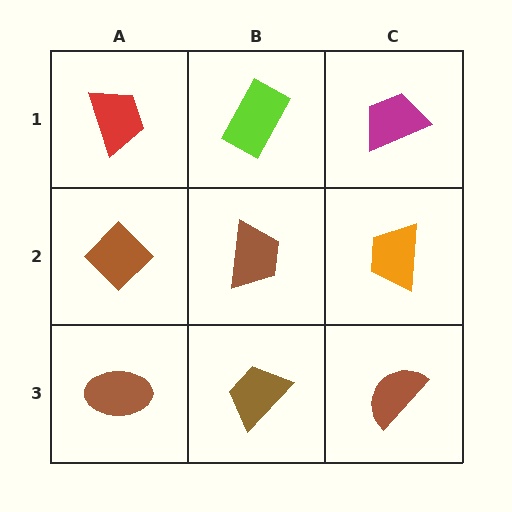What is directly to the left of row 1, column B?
A red trapezoid.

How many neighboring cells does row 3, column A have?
2.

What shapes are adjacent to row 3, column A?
A brown diamond (row 2, column A), a brown trapezoid (row 3, column B).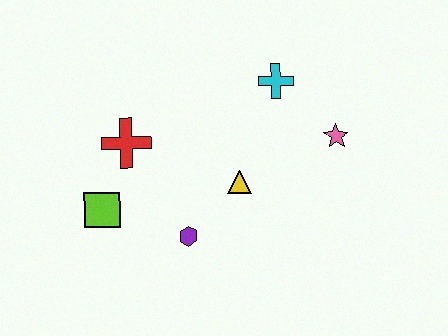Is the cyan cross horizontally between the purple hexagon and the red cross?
No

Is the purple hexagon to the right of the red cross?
Yes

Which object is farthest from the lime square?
The pink star is farthest from the lime square.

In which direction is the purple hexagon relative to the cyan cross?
The purple hexagon is below the cyan cross.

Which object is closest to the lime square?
The red cross is closest to the lime square.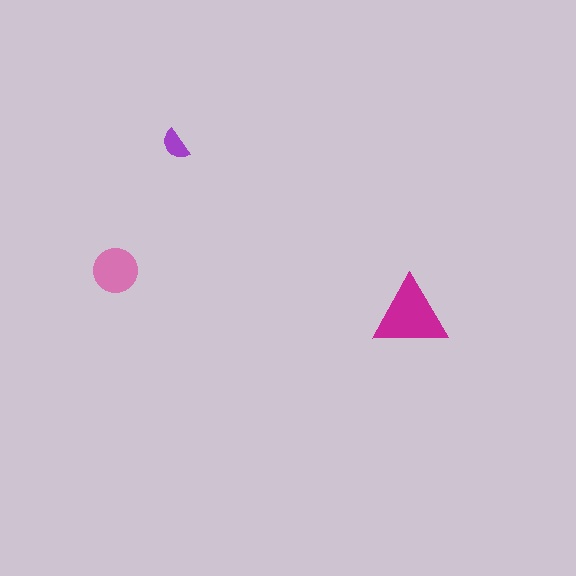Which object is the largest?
The magenta triangle.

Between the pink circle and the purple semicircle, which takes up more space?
The pink circle.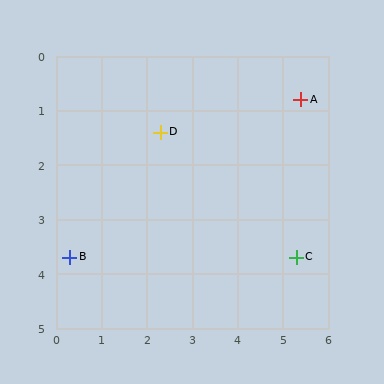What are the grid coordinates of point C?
Point C is at approximately (5.3, 3.7).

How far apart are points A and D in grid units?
Points A and D are about 3.2 grid units apart.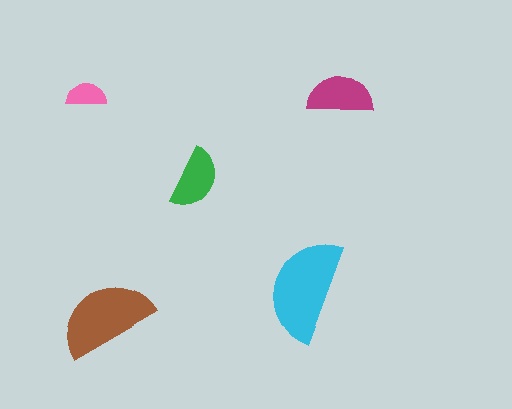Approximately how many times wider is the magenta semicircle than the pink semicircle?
About 1.5 times wider.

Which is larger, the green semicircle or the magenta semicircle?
The magenta one.